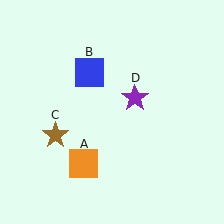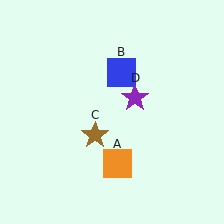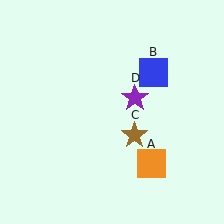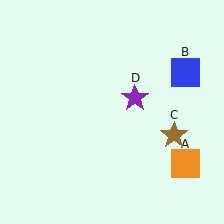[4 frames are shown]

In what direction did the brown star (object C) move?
The brown star (object C) moved right.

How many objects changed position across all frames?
3 objects changed position: orange square (object A), blue square (object B), brown star (object C).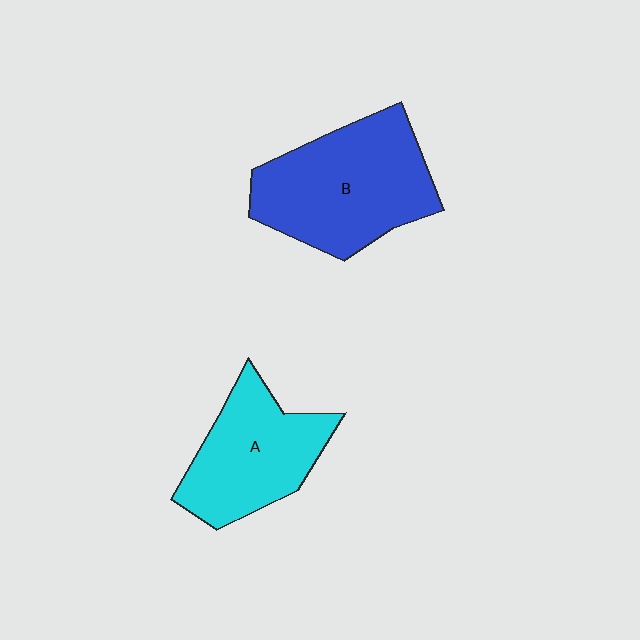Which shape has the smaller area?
Shape A (cyan).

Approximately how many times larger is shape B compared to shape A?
Approximately 1.3 times.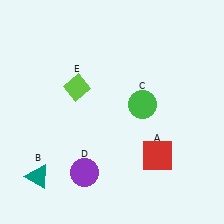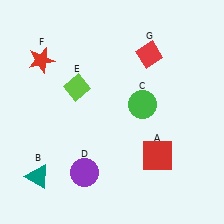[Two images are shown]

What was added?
A red star (F), a red diamond (G) were added in Image 2.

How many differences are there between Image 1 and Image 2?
There are 2 differences between the two images.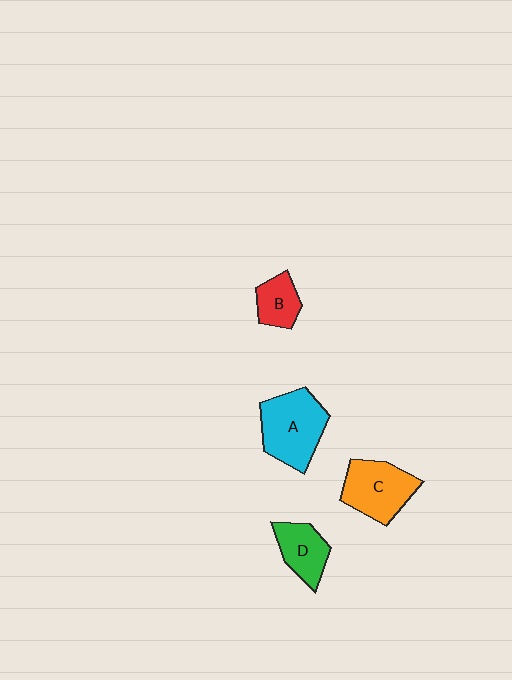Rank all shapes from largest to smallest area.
From largest to smallest: A (cyan), C (orange), D (green), B (red).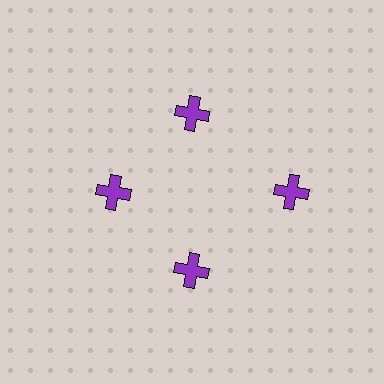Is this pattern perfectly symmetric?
No. The 4 purple crosses are arranged in a ring, but one element near the 3 o'clock position is pushed outward from the center, breaking the 4-fold rotational symmetry.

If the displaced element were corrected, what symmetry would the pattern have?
It would have 4-fold rotational symmetry — the pattern would map onto itself every 90 degrees.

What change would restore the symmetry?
The symmetry would be restored by moving it inward, back onto the ring so that all 4 crosses sit at equal angles and equal distance from the center.